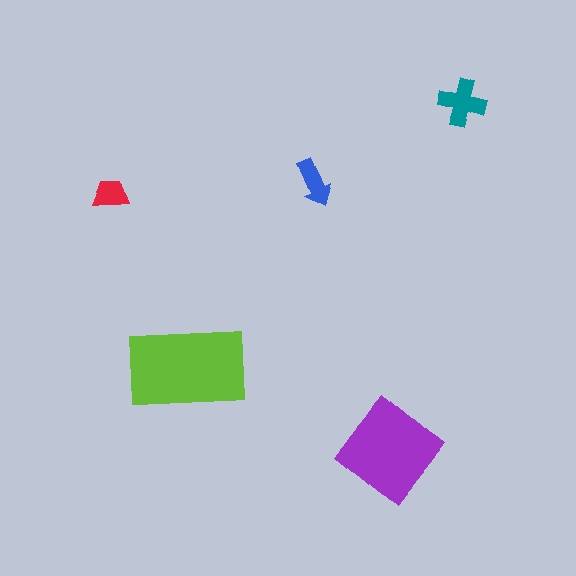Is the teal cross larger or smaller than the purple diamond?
Smaller.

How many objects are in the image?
There are 5 objects in the image.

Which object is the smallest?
The red trapezoid.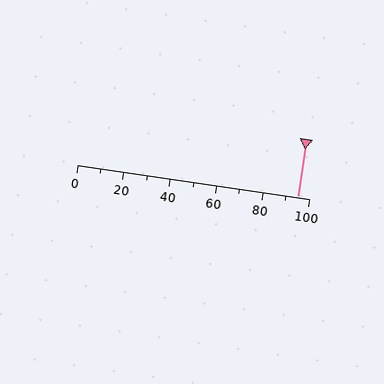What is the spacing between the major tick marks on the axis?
The major ticks are spaced 20 apart.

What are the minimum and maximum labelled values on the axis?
The axis runs from 0 to 100.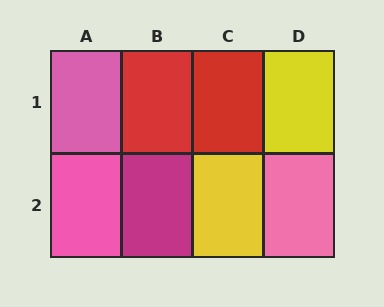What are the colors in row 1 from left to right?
Pink, red, red, yellow.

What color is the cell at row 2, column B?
Magenta.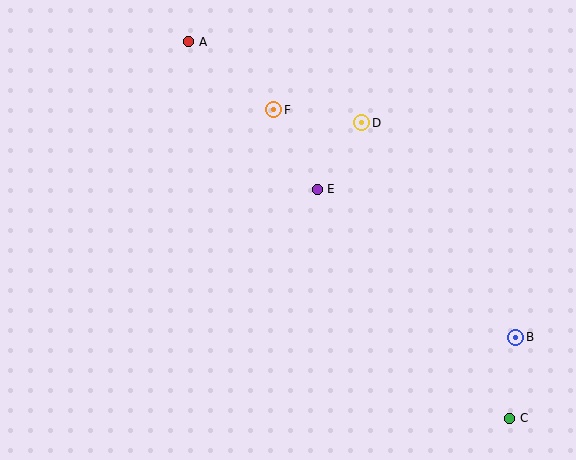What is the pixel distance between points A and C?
The distance between A and C is 495 pixels.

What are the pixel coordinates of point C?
Point C is at (510, 418).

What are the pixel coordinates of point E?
Point E is at (317, 189).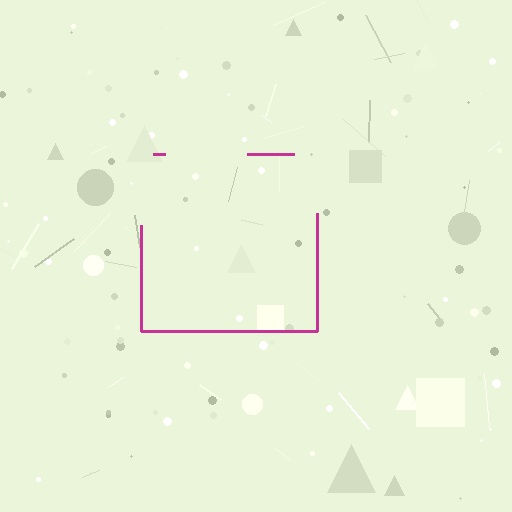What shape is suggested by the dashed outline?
The dashed outline suggests a square.